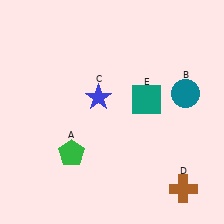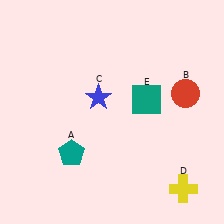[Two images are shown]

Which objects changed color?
A changed from green to teal. B changed from teal to red. D changed from brown to yellow.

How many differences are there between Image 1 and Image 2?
There are 3 differences between the two images.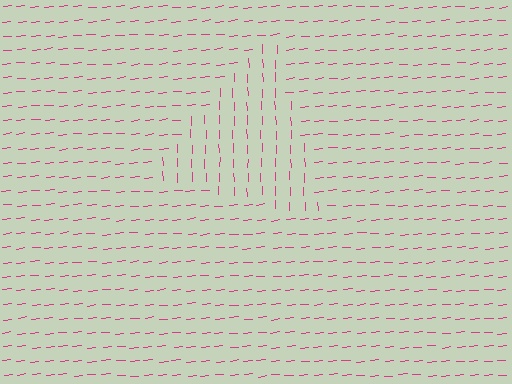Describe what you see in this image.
The image is filled with small magenta line segments. A triangle region in the image has lines oriented differently from the surrounding lines, creating a visible texture boundary.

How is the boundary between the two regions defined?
The boundary is defined purely by a change in line orientation (approximately 85 degrees difference). All lines are the same color and thickness.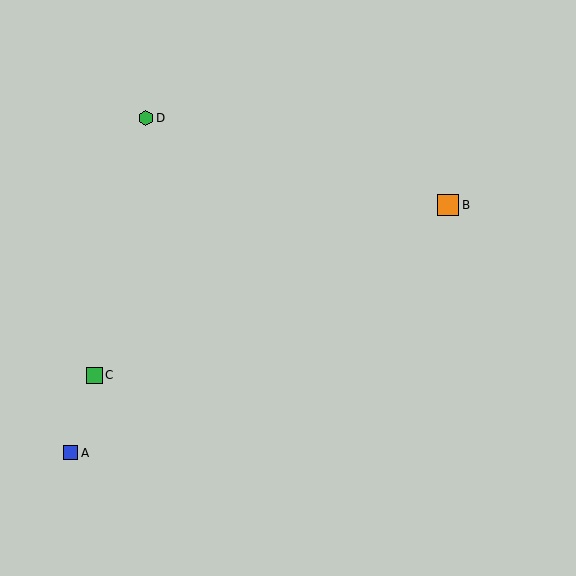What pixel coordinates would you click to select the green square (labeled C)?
Click at (94, 375) to select the green square C.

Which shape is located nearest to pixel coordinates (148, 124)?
The green hexagon (labeled D) at (146, 118) is nearest to that location.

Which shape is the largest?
The orange square (labeled B) is the largest.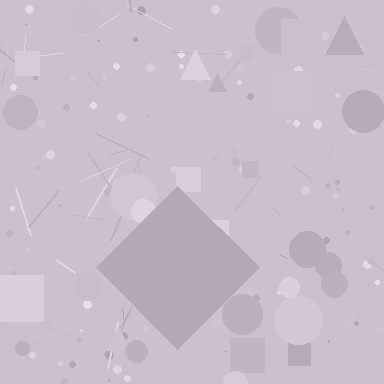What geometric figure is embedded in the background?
A diamond is embedded in the background.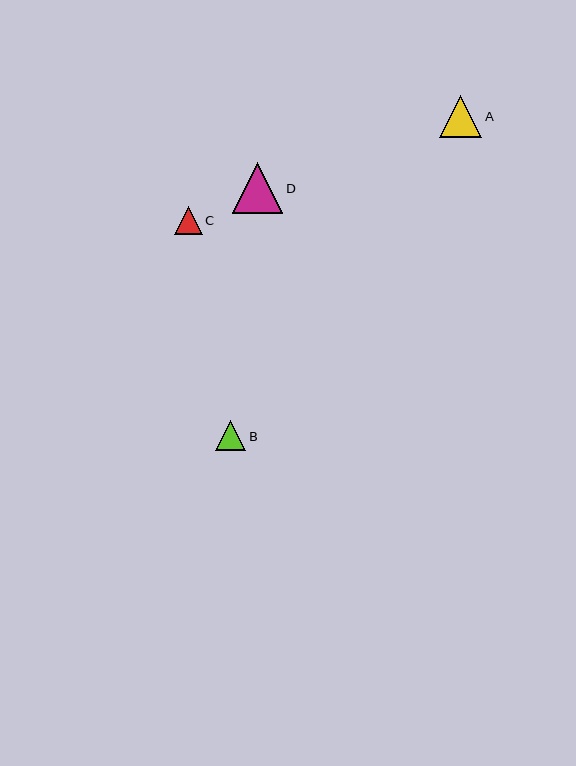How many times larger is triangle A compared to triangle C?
Triangle A is approximately 1.5 times the size of triangle C.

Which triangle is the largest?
Triangle D is the largest with a size of approximately 51 pixels.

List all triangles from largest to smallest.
From largest to smallest: D, A, B, C.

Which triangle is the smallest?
Triangle C is the smallest with a size of approximately 28 pixels.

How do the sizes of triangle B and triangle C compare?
Triangle B and triangle C are approximately the same size.